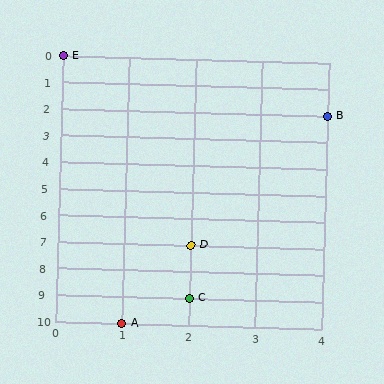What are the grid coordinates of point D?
Point D is at grid coordinates (2, 7).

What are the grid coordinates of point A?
Point A is at grid coordinates (1, 10).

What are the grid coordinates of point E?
Point E is at grid coordinates (0, 0).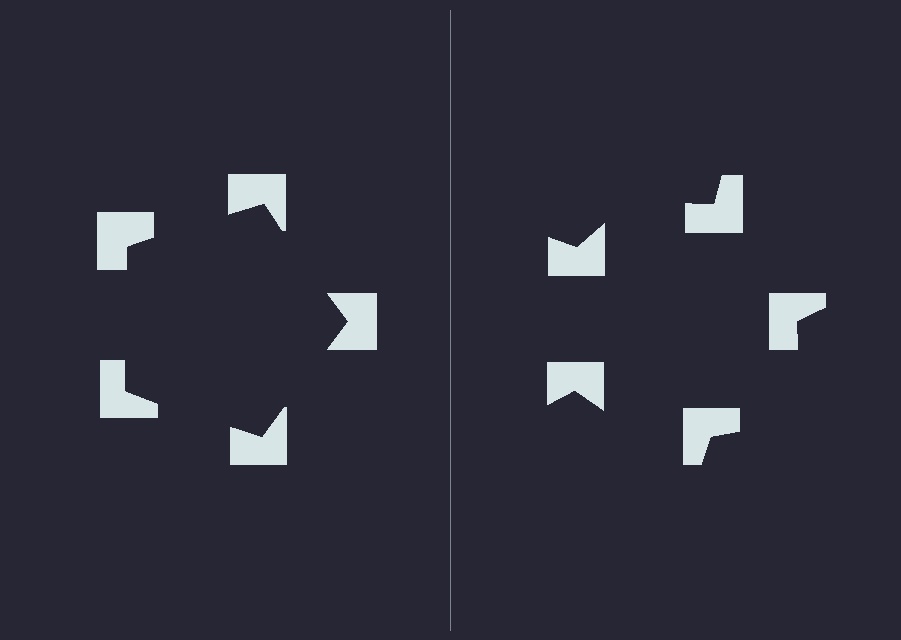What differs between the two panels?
The notched squares are positioned identically on both sides; only the wedge orientations differ. On the left they align to a pentagon; on the right they are misaligned.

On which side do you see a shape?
An illusory pentagon appears on the left side. On the right side the wedge cuts are rotated, so no coherent shape forms.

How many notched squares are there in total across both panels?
10 — 5 on each side.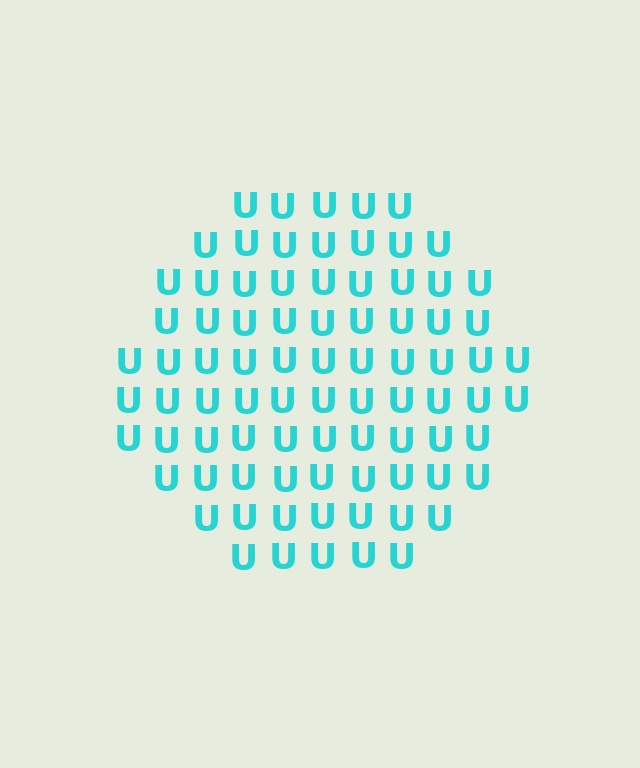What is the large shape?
The large shape is a circle.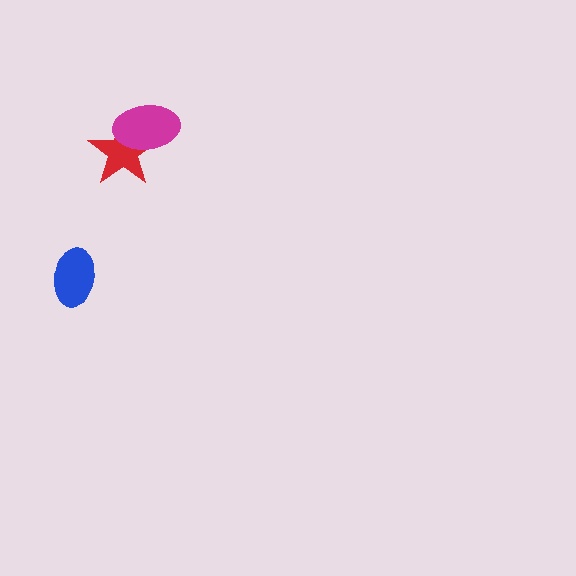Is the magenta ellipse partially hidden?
No, no other shape covers it.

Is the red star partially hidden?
Yes, it is partially covered by another shape.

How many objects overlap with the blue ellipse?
0 objects overlap with the blue ellipse.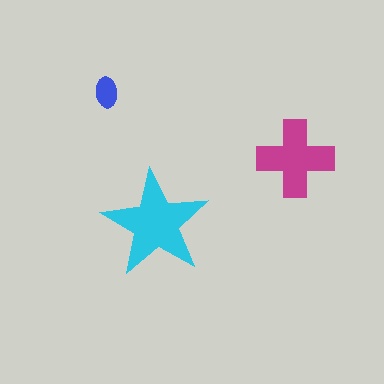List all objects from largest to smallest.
The cyan star, the magenta cross, the blue ellipse.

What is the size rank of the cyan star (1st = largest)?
1st.